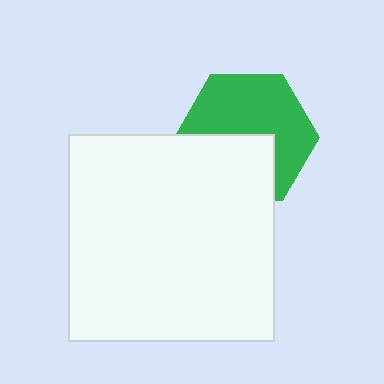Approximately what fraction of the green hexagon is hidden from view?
Roughly 41% of the green hexagon is hidden behind the white square.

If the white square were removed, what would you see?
You would see the complete green hexagon.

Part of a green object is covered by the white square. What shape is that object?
It is a hexagon.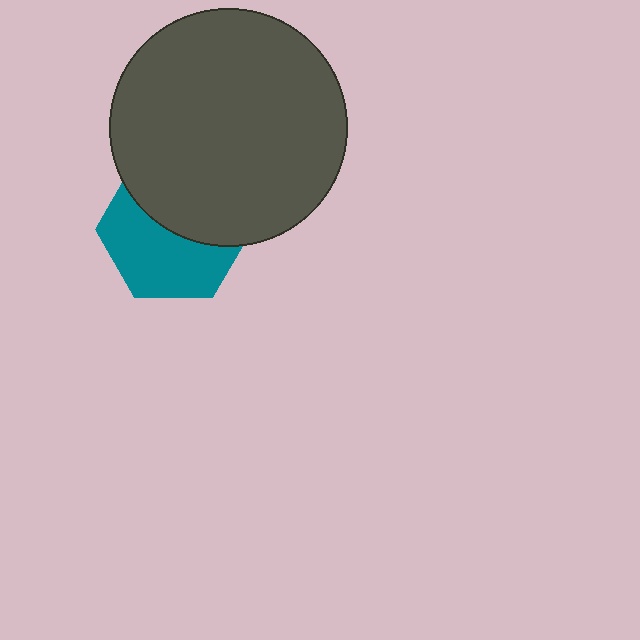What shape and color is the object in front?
The object in front is a dark gray circle.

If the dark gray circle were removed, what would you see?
You would see the complete teal hexagon.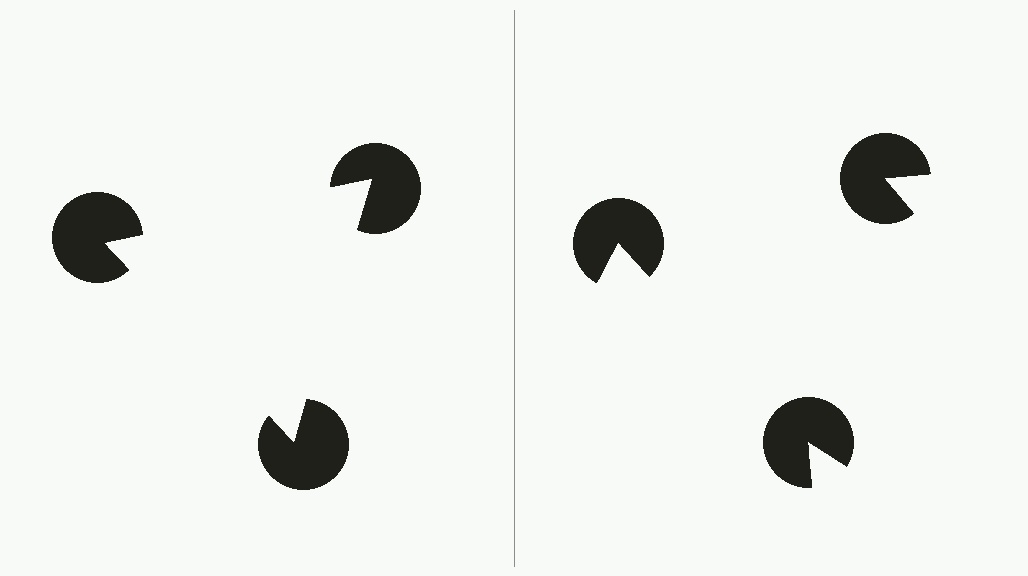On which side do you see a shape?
An illusory triangle appears on the left side. On the right side the wedge cuts are rotated, so no coherent shape forms.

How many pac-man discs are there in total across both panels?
6 — 3 on each side.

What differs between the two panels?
The pac-man discs are positioned identically on both sides; only the wedge orientations differ. On the left they align to a triangle; on the right they are misaligned.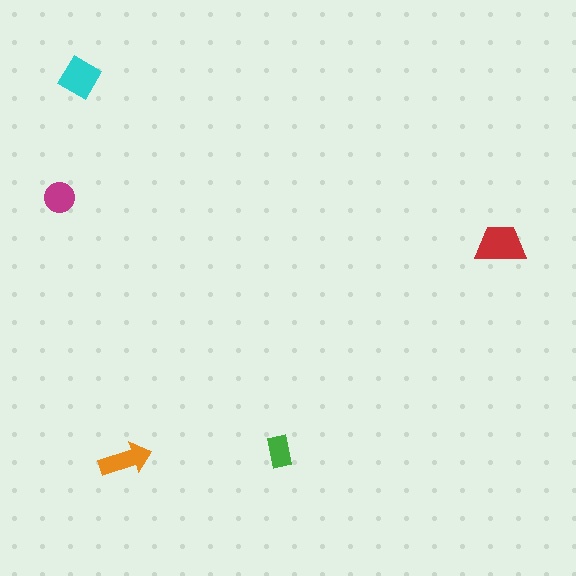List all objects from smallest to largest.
The green rectangle, the magenta circle, the orange arrow, the cyan diamond, the red trapezoid.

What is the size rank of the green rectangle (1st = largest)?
5th.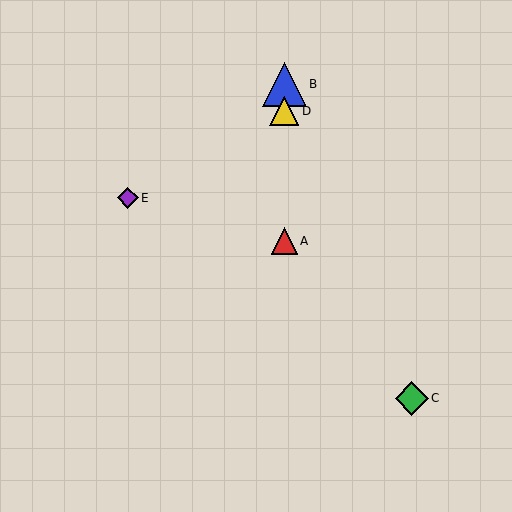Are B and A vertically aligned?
Yes, both are at x≈284.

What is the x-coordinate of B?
Object B is at x≈284.